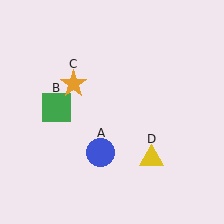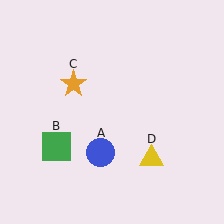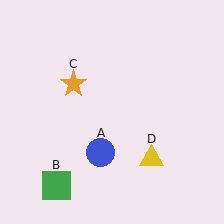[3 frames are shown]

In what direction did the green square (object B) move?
The green square (object B) moved down.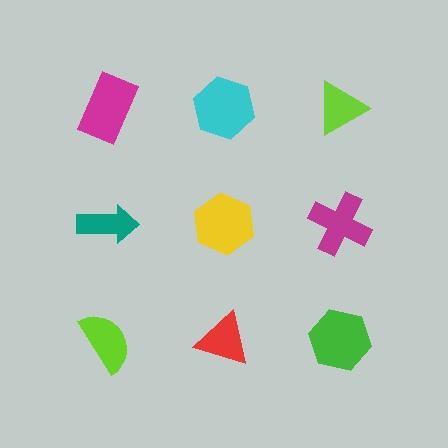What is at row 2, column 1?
A teal arrow.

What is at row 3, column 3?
A green hexagon.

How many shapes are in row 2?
3 shapes.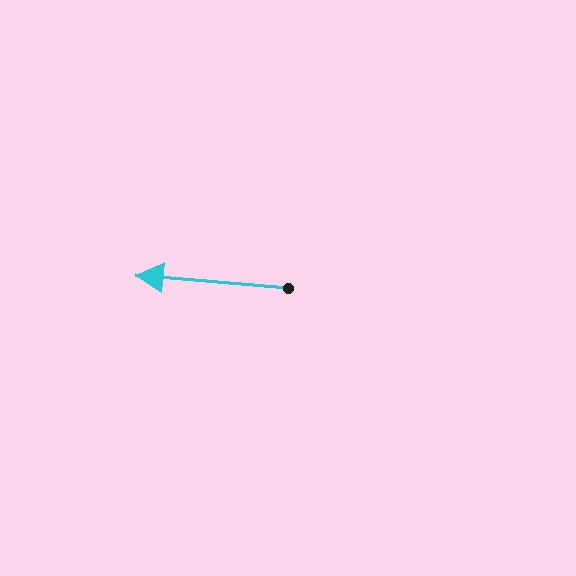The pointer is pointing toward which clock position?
Roughly 9 o'clock.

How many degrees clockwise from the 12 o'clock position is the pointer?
Approximately 275 degrees.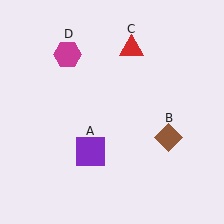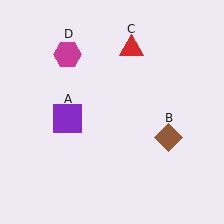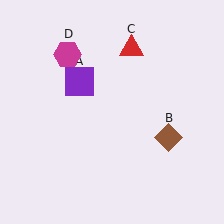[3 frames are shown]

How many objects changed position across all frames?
1 object changed position: purple square (object A).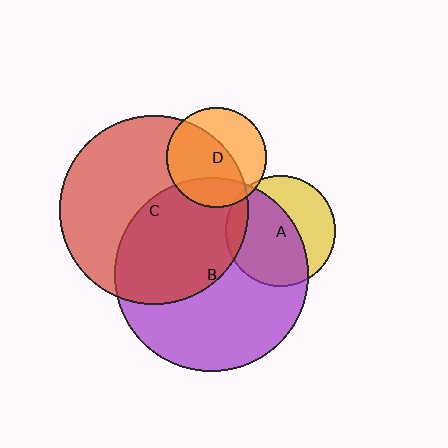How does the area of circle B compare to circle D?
Approximately 3.8 times.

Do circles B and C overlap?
Yes.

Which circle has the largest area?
Circle B (purple).